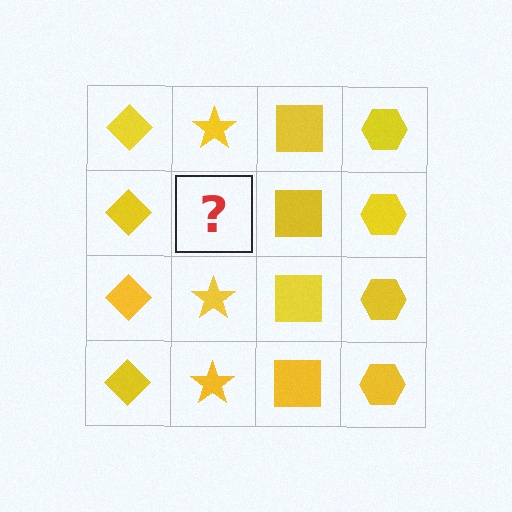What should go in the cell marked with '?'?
The missing cell should contain a yellow star.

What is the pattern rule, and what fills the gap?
The rule is that each column has a consistent shape. The gap should be filled with a yellow star.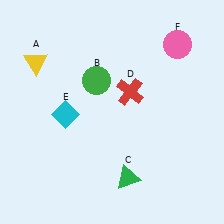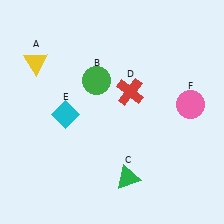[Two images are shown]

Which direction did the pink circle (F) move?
The pink circle (F) moved down.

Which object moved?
The pink circle (F) moved down.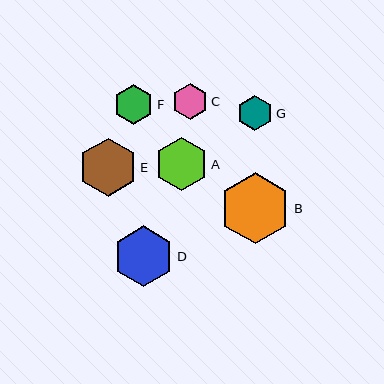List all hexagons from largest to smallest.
From largest to smallest: B, D, E, A, F, C, G.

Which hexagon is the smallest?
Hexagon G is the smallest with a size of approximately 35 pixels.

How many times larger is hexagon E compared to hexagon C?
Hexagon E is approximately 1.6 times the size of hexagon C.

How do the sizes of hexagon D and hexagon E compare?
Hexagon D and hexagon E are approximately the same size.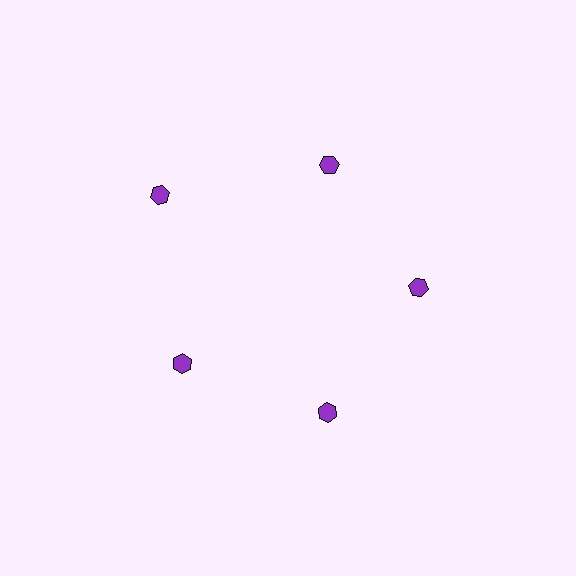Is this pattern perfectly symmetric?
No. The 5 purple hexagons are arranged in a ring, but one element near the 10 o'clock position is pushed outward from the center, breaking the 5-fold rotational symmetry.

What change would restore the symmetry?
The symmetry would be restored by moving it inward, back onto the ring so that all 5 hexagons sit at equal angles and equal distance from the center.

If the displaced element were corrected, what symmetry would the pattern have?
It would have 5-fold rotational symmetry — the pattern would map onto itself every 72 degrees.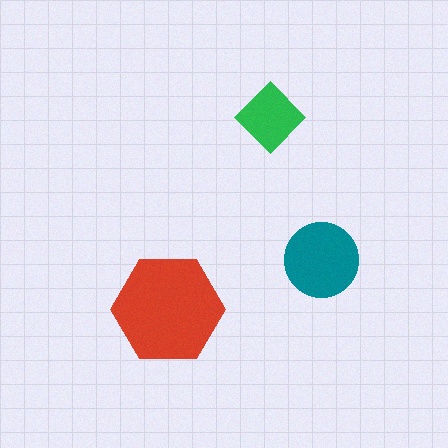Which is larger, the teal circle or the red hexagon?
The red hexagon.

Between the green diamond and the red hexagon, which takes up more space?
The red hexagon.